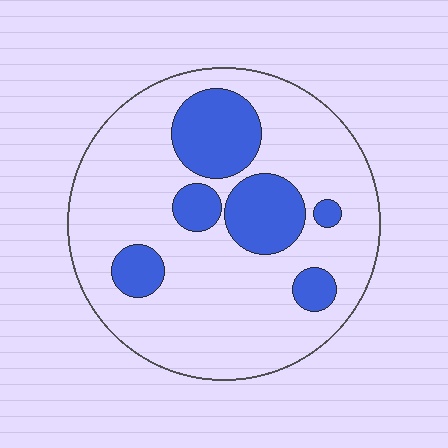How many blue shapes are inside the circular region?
6.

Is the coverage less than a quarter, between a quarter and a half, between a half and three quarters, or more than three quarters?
Less than a quarter.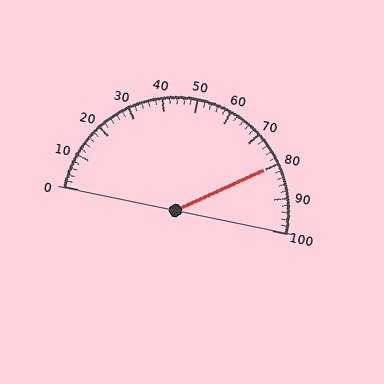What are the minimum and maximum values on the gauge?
The gauge ranges from 0 to 100.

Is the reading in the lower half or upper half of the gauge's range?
The reading is in the upper half of the range (0 to 100).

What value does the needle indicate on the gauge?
The needle indicates approximately 80.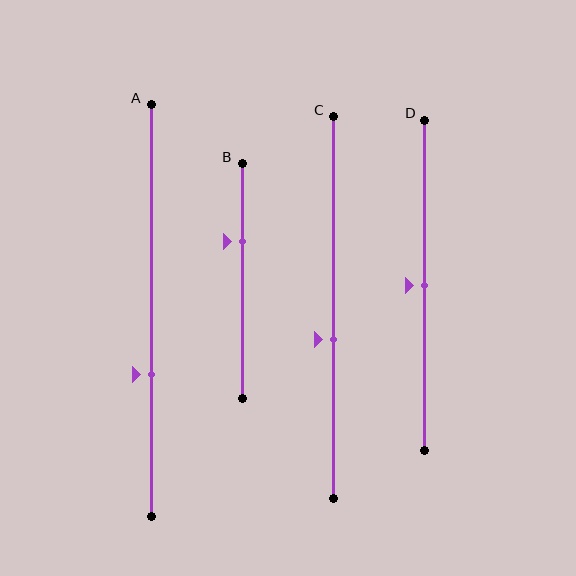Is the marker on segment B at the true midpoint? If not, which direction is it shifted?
No, the marker on segment B is shifted upward by about 17% of the segment length.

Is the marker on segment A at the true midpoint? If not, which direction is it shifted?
No, the marker on segment A is shifted downward by about 16% of the segment length.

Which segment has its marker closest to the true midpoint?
Segment D has its marker closest to the true midpoint.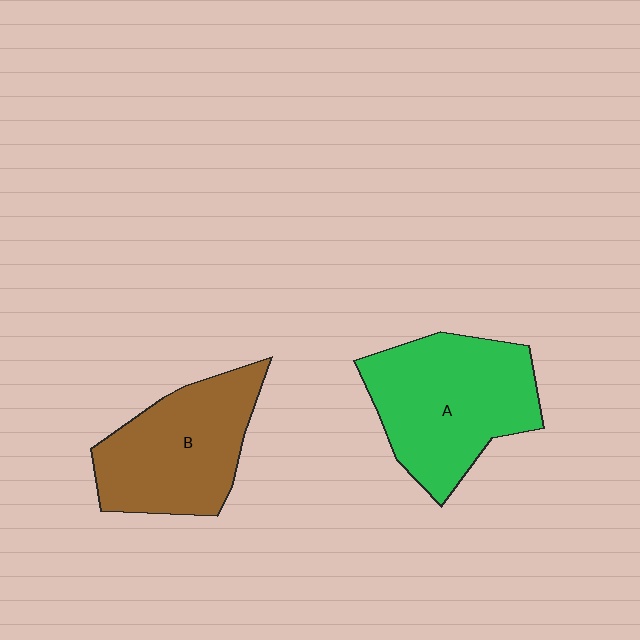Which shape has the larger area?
Shape A (green).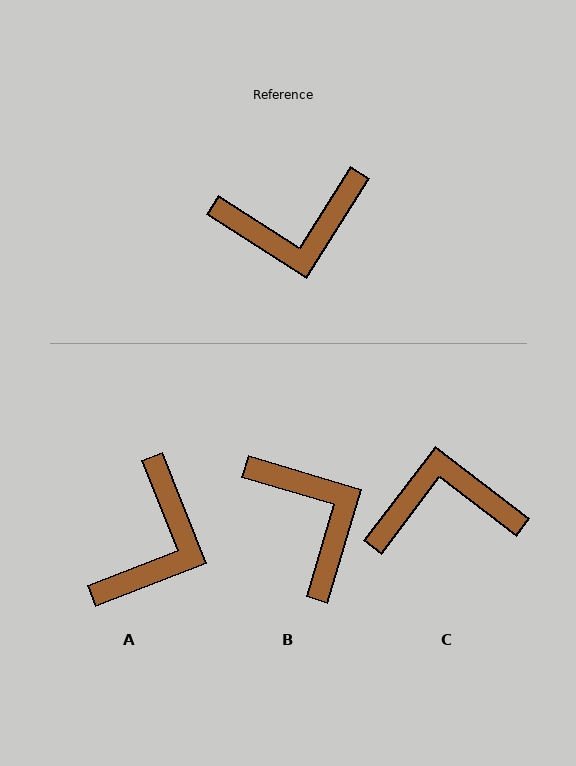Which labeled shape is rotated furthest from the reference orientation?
C, about 175 degrees away.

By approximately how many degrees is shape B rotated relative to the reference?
Approximately 106 degrees counter-clockwise.